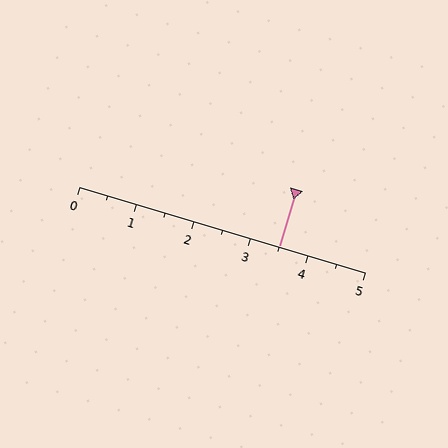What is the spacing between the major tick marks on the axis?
The major ticks are spaced 1 apart.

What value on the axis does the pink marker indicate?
The marker indicates approximately 3.5.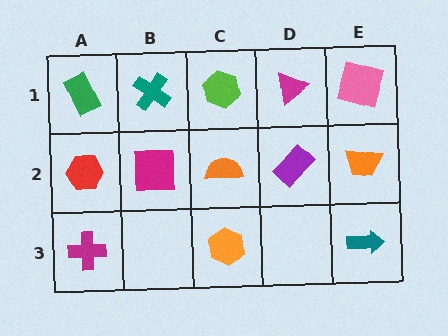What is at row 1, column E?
A pink square.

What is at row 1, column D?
A magenta triangle.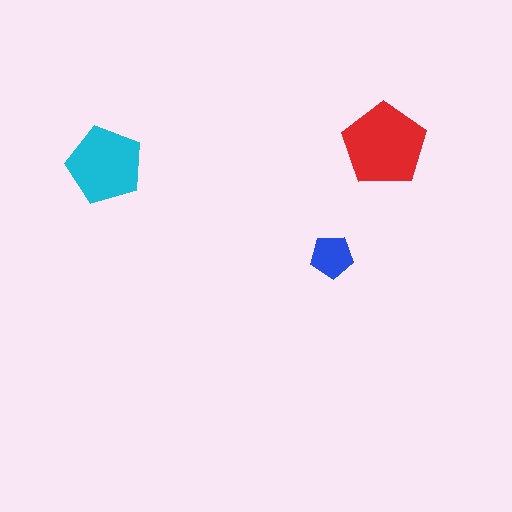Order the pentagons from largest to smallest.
the red one, the cyan one, the blue one.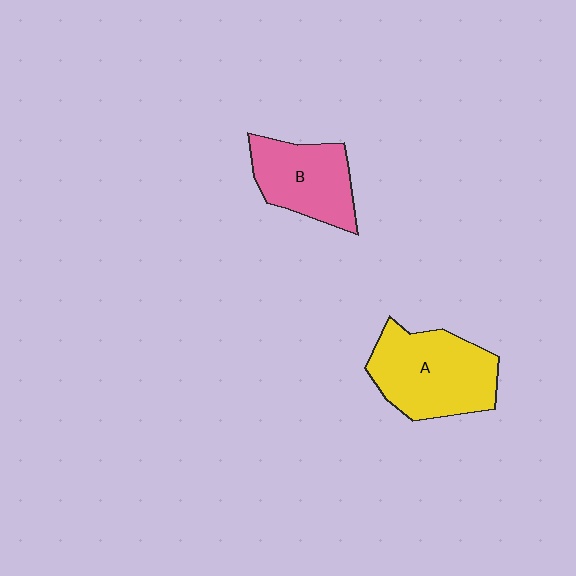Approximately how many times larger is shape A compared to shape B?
Approximately 1.3 times.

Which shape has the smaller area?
Shape B (pink).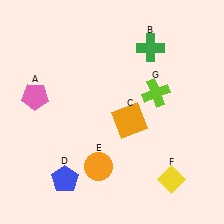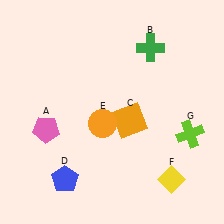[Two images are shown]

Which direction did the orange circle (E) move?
The orange circle (E) moved up.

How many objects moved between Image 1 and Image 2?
3 objects moved between the two images.